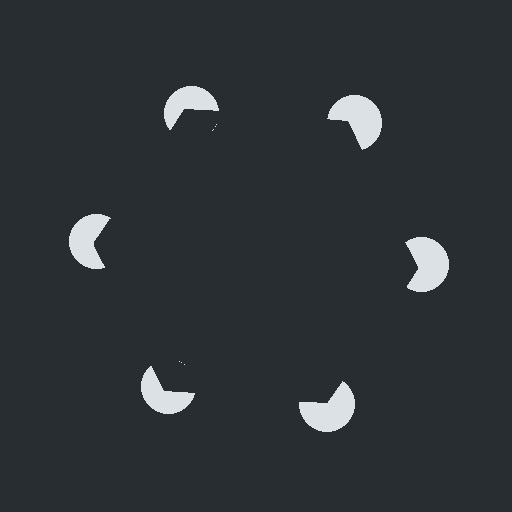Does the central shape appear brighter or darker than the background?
It typically appears slightly darker than the background, even though no actual brightness change is drawn.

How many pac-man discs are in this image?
There are 6 — one at each vertex of the illusory hexagon.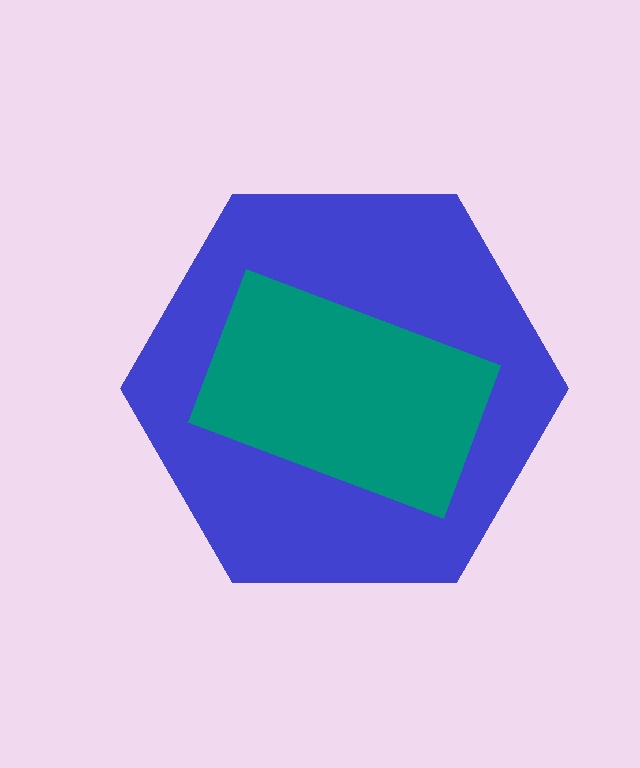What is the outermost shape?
The blue hexagon.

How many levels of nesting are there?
2.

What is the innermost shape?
The teal rectangle.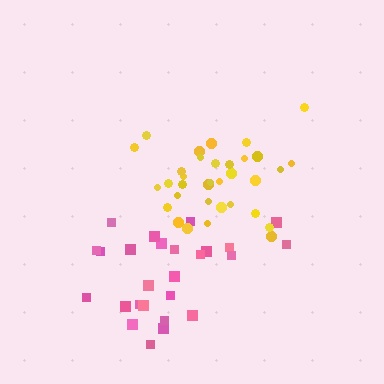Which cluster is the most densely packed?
Yellow.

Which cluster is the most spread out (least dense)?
Pink.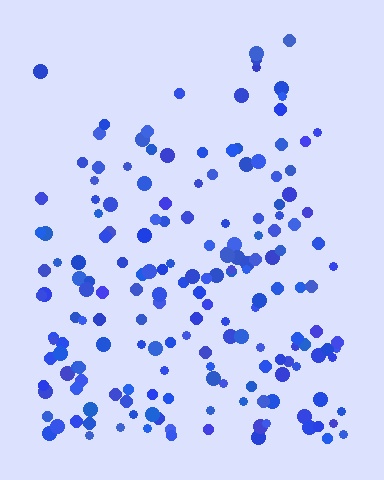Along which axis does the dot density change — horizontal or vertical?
Vertical.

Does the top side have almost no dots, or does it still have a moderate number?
Still a moderate number, just noticeably fewer than the bottom.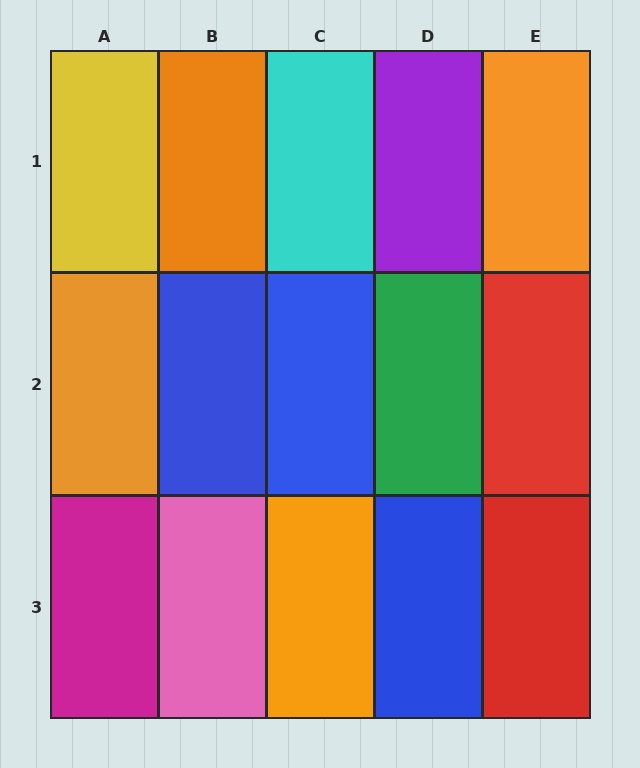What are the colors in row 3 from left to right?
Magenta, pink, orange, blue, red.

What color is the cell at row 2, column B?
Blue.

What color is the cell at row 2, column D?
Green.